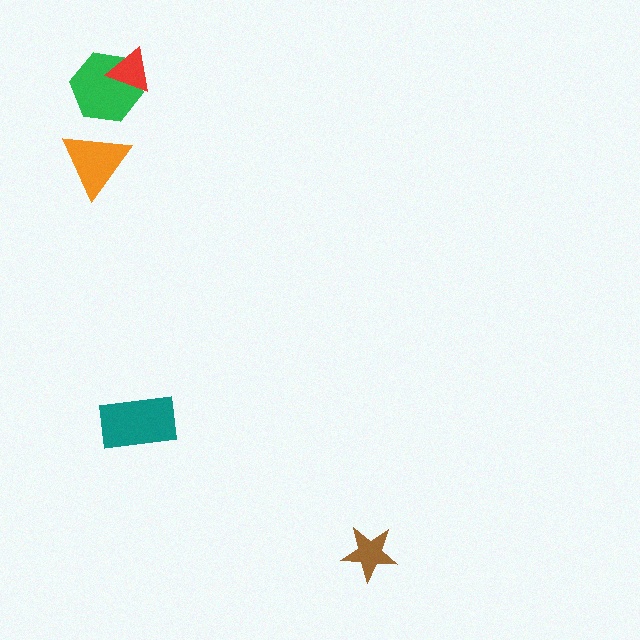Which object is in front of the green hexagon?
The red triangle is in front of the green hexagon.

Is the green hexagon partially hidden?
Yes, it is partially covered by another shape.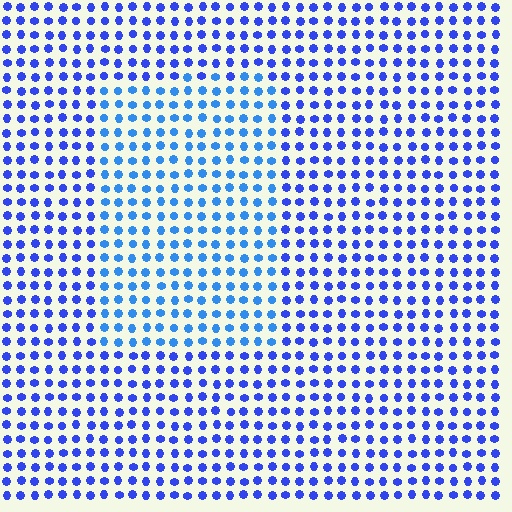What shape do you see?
I see a rectangle.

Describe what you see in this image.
The image is filled with small blue elements in a uniform arrangement. A rectangle-shaped region is visible where the elements are tinted to a slightly different hue, forming a subtle color boundary.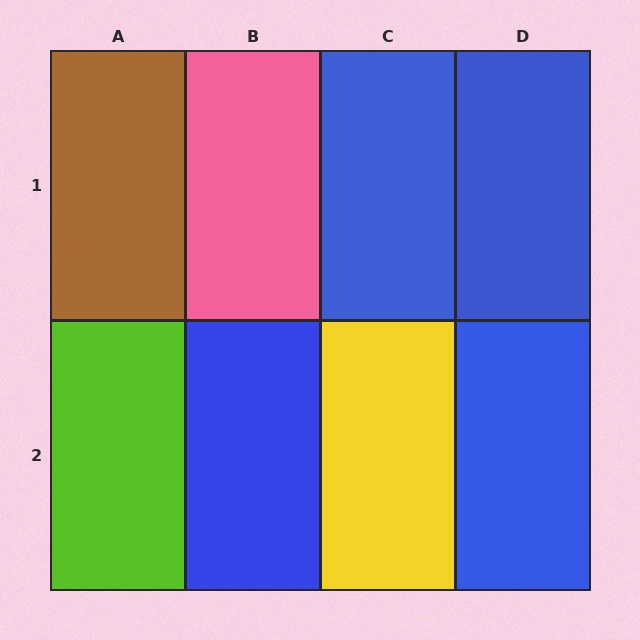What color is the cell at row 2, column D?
Blue.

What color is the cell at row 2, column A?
Lime.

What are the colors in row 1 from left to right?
Brown, pink, blue, blue.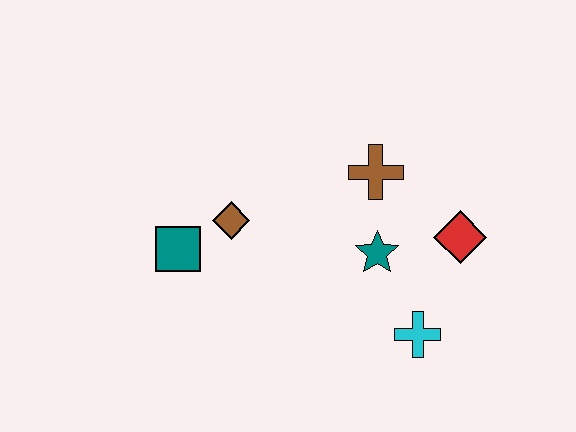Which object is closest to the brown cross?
The teal star is closest to the brown cross.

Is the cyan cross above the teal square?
No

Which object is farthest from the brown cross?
The teal square is farthest from the brown cross.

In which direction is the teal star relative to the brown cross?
The teal star is below the brown cross.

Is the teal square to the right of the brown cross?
No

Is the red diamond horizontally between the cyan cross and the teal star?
No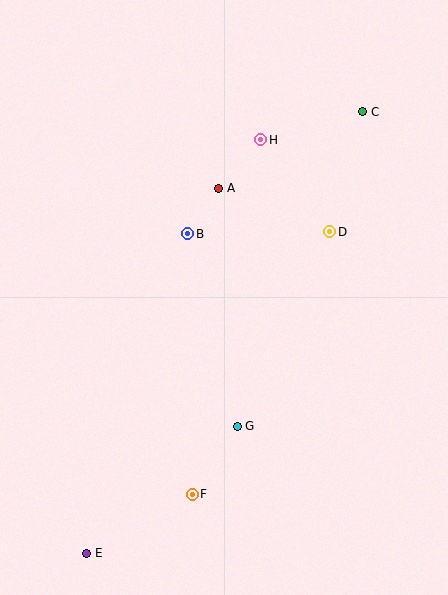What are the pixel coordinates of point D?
Point D is at (330, 232).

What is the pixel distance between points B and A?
The distance between B and A is 55 pixels.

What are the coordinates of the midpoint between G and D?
The midpoint between G and D is at (284, 329).